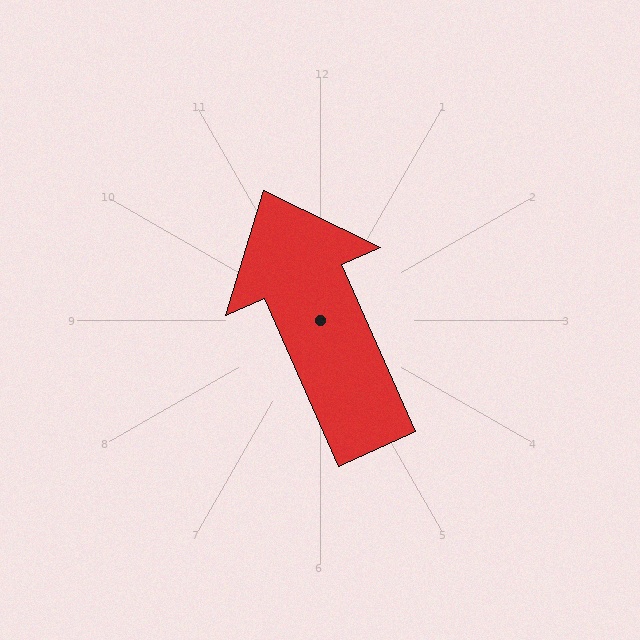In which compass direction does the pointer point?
Northwest.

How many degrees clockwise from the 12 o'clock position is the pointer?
Approximately 336 degrees.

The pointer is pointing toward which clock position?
Roughly 11 o'clock.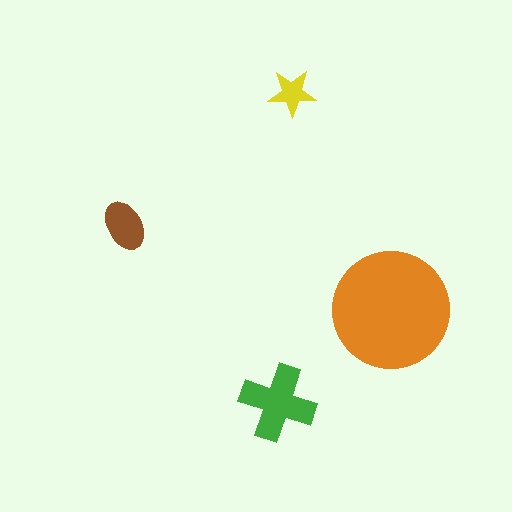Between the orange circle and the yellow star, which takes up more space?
The orange circle.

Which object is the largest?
The orange circle.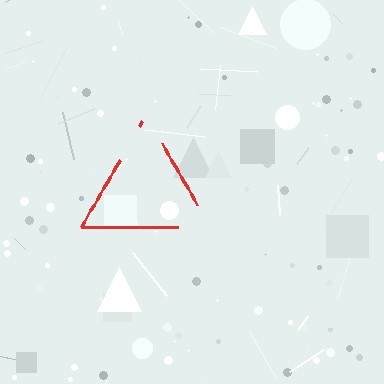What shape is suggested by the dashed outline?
The dashed outline suggests a triangle.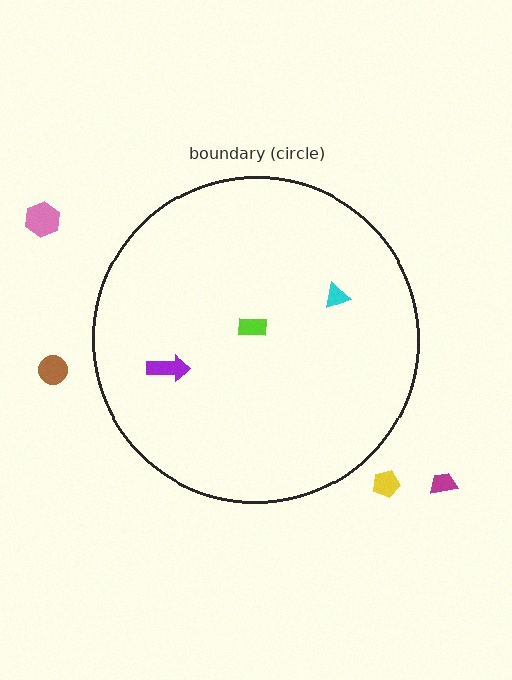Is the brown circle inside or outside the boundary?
Outside.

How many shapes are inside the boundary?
3 inside, 4 outside.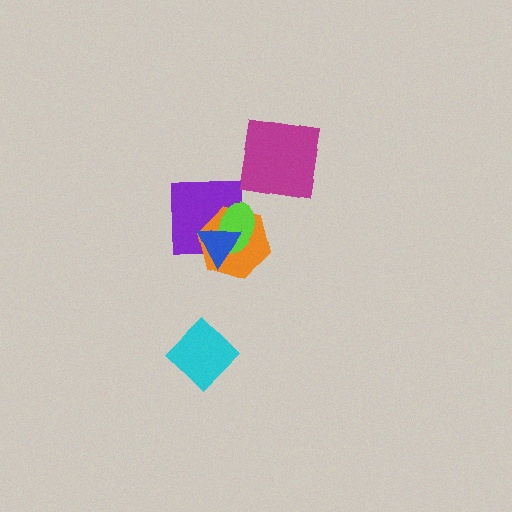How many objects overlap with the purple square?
3 objects overlap with the purple square.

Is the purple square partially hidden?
Yes, it is partially covered by another shape.